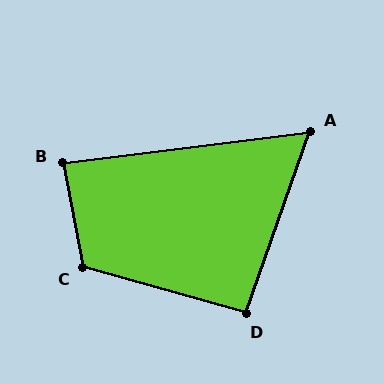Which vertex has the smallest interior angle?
A, at approximately 64 degrees.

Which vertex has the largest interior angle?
C, at approximately 116 degrees.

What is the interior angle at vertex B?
Approximately 86 degrees (approximately right).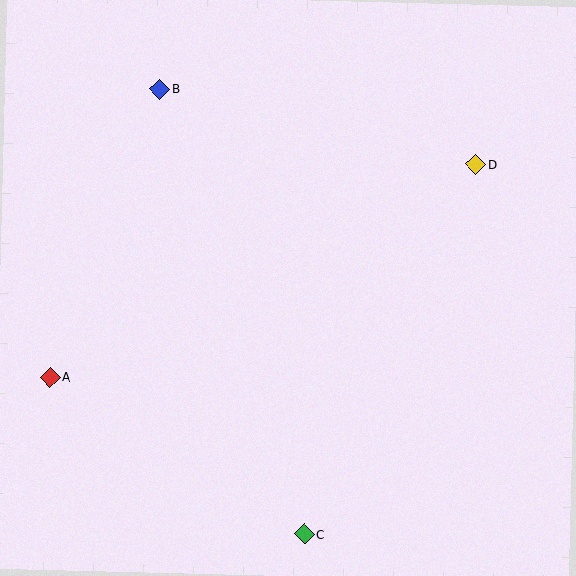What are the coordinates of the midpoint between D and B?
The midpoint between D and B is at (318, 127).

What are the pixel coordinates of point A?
Point A is at (50, 377).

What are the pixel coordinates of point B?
Point B is at (160, 89).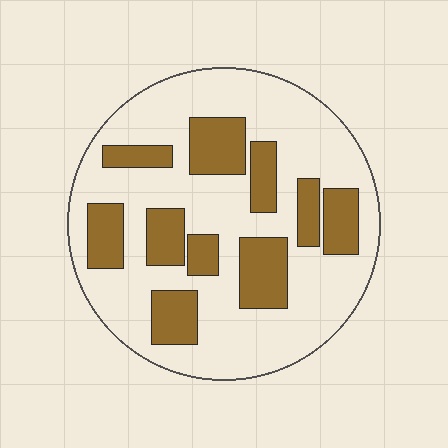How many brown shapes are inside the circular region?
10.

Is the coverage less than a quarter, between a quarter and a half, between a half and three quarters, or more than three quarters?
Between a quarter and a half.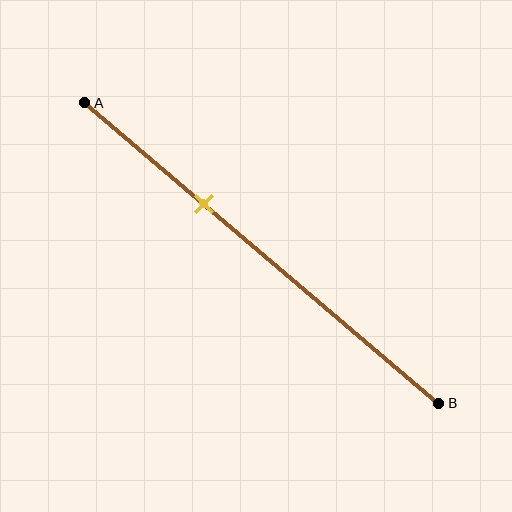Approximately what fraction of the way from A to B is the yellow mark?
The yellow mark is approximately 35% of the way from A to B.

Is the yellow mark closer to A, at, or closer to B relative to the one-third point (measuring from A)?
The yellow mark is approximately at the one-third point of segment AB.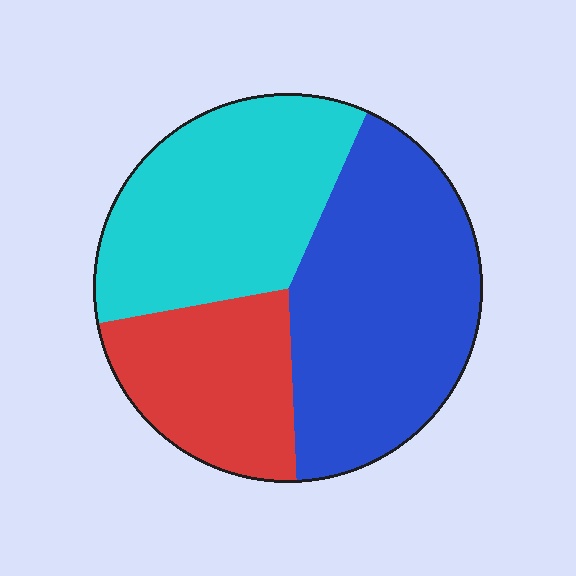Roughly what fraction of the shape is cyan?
Cyan takes up about one third (1/3) of the shape.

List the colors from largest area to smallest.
From largest to smallest: blue, cyan, red.